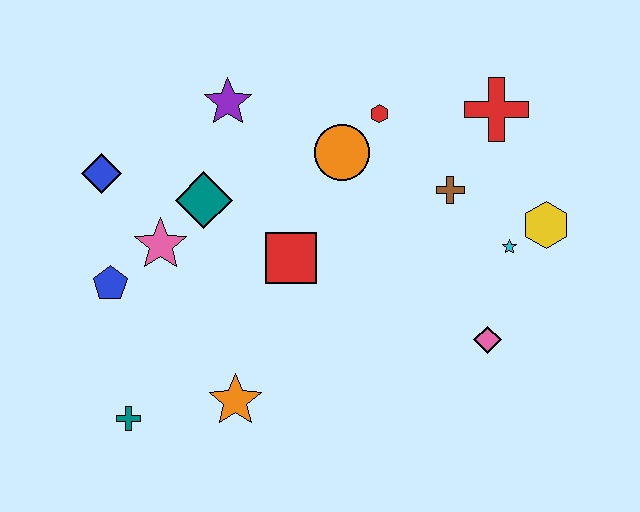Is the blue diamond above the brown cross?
Yes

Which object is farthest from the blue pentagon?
The yellow hexagon is farthest from the blue pentagon.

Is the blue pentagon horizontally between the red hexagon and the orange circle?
No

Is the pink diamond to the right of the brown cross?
Yes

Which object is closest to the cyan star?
The yellow hexagon is closest to the cyan star.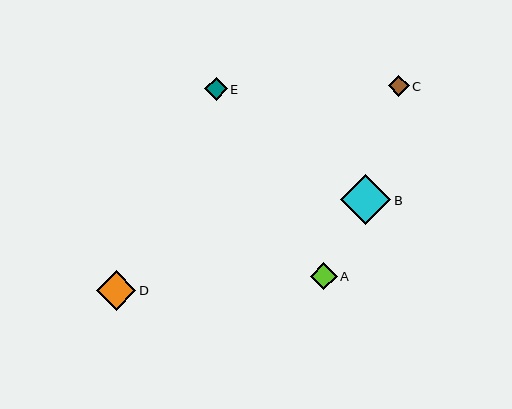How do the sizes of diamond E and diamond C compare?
Diamond E and diamond C are approximately the same size.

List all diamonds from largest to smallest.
From largest to smallest: B, D, A, E, C.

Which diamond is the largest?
Diamond B is the largest with a size of approximately 50 pixels.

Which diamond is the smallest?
Diamond C is the smallest with a size of approximately 21 pixels.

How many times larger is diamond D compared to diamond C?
Diamond D is approximately 1.9 times the size of diamond C.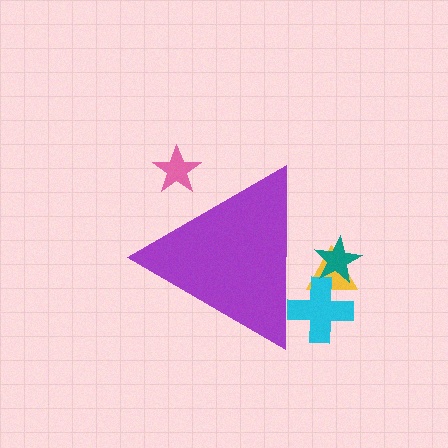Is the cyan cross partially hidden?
Yes, the cyan cross is partially hidden behind the purple triangle.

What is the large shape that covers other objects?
A purple triangle.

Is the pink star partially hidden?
Yes, the pink star is partially hidden behind the purple triangle.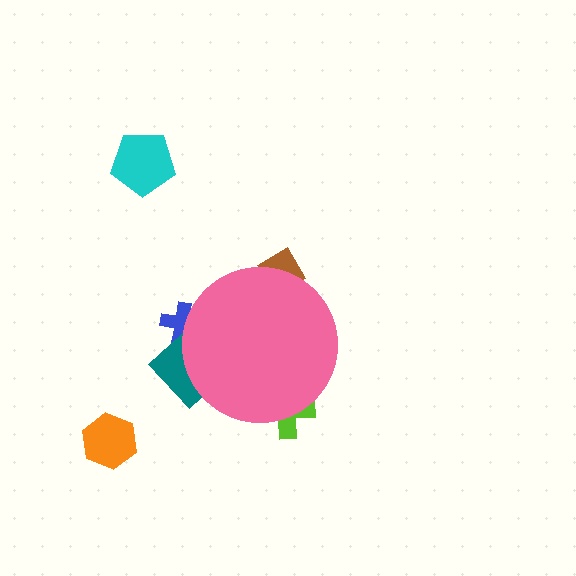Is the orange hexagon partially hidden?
No, the orange hexagon is fully visible.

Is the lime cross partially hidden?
Yes, the lime cross is partially hidden behind the pink circle.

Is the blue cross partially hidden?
Yes, the blue cross is partially hidden behind the pink circle.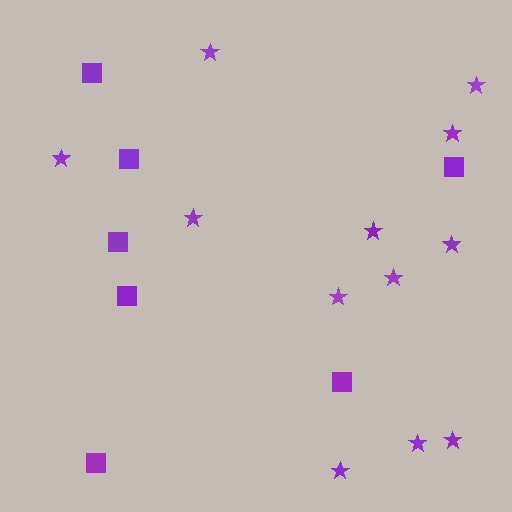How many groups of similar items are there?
There are 2 groups: one group of stars (12) and one group of squares (7).